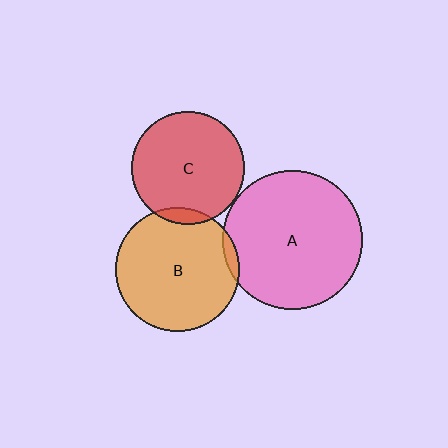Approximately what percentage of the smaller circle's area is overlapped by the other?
Approximately 5%.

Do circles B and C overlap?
Yes.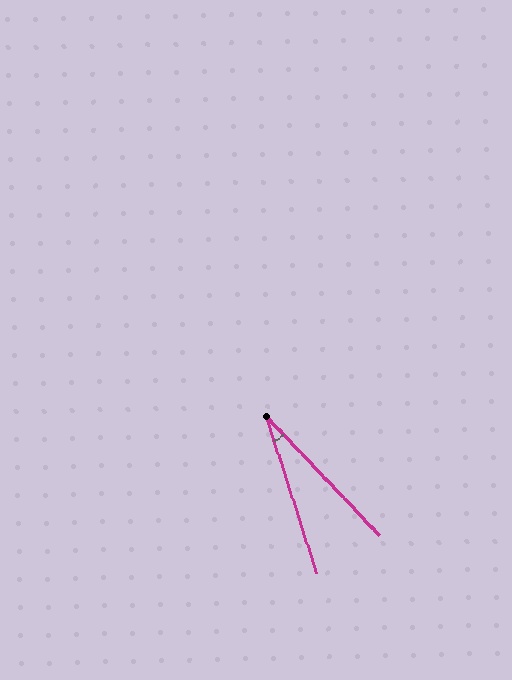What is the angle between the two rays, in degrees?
Approximately 26 degrees.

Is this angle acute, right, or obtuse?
It is acute.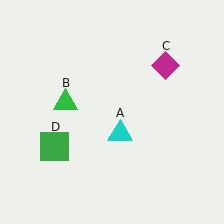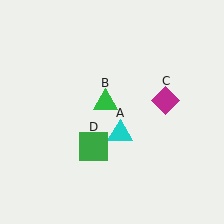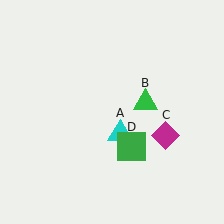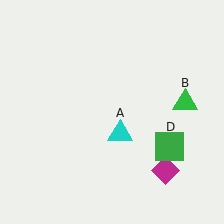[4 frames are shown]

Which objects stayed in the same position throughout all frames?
Cyan triangle (object A) remained stationary.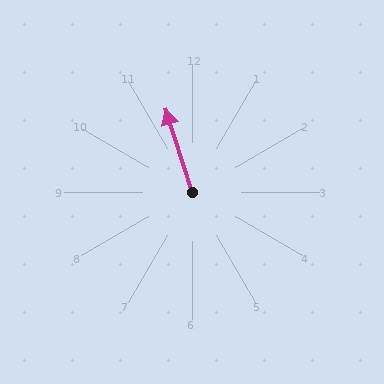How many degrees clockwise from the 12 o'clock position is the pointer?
Approximately 342 degrees.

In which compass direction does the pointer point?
North.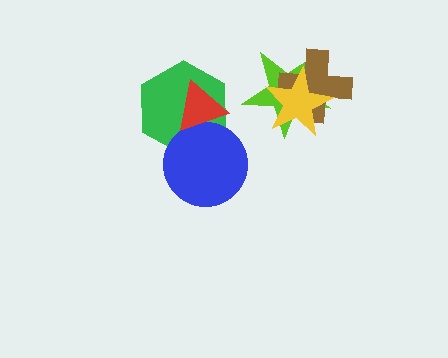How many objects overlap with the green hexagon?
2 objects overlap with the green hexagon.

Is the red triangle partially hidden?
No, no other shape covers it.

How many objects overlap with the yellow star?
2 objects overlap with the yellow star.